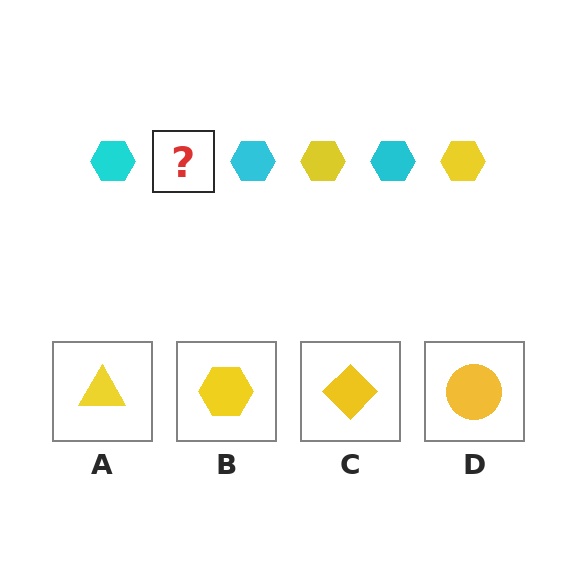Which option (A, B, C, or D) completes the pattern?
B.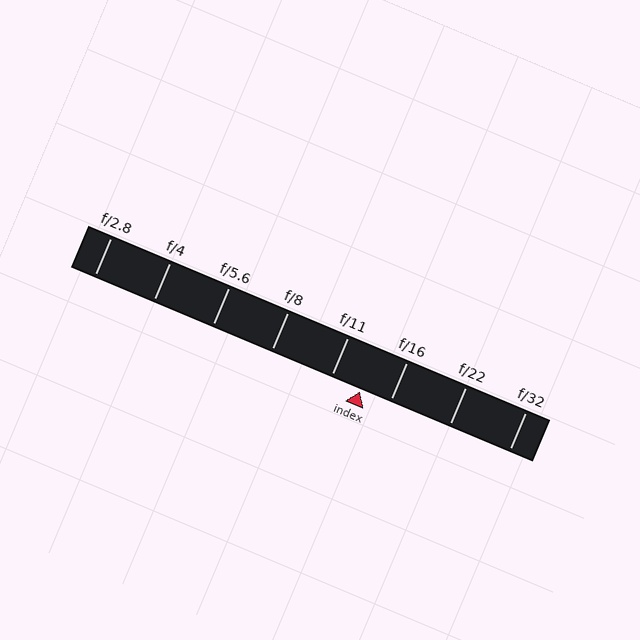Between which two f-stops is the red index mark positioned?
The index mark is between f/11 and f/16.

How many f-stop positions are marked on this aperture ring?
There are 8 f-stop positions marked.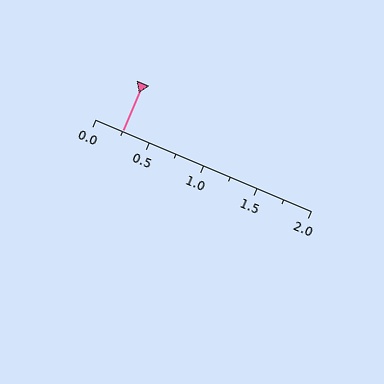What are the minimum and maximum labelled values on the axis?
The axis runs from 0.0 to 2.0.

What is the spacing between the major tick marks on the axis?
The major ticks are spaced 0.5 apart.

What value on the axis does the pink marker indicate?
The marker indicates approximately 0.25.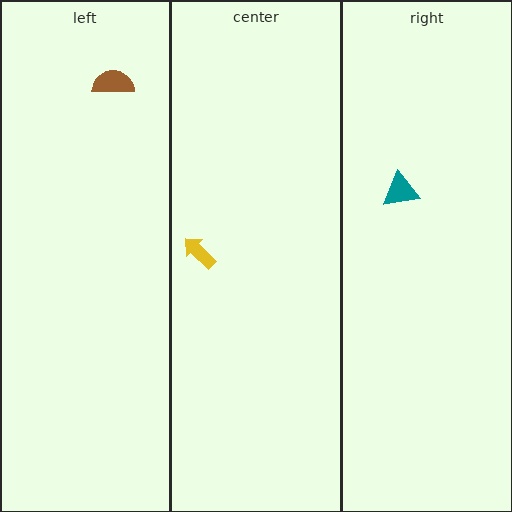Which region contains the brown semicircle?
The left region.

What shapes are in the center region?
The yellow arrow.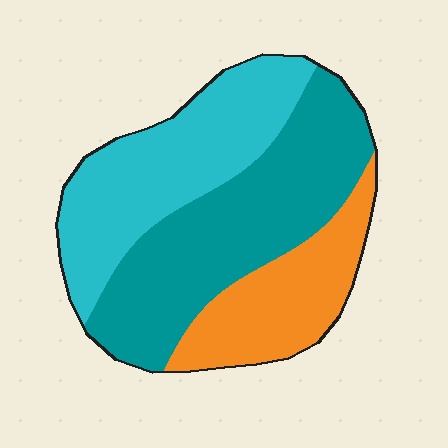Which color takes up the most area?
Teal, at roughly 45%.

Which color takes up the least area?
Orange, at roughly 25%.